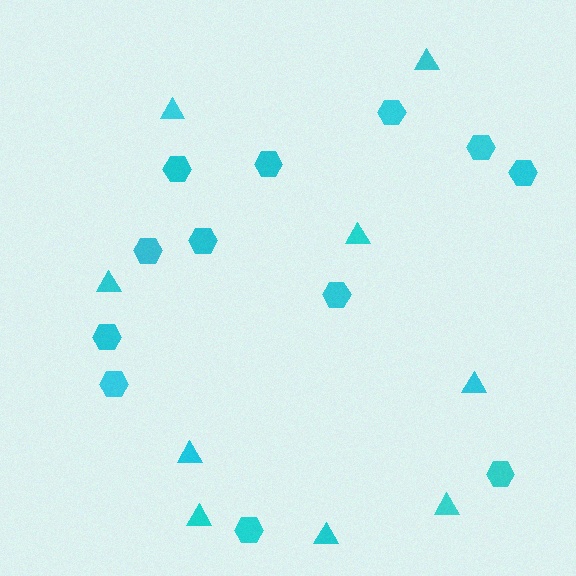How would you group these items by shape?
There are 2 groups: one group of hexagons (12) and one group of triangles (9).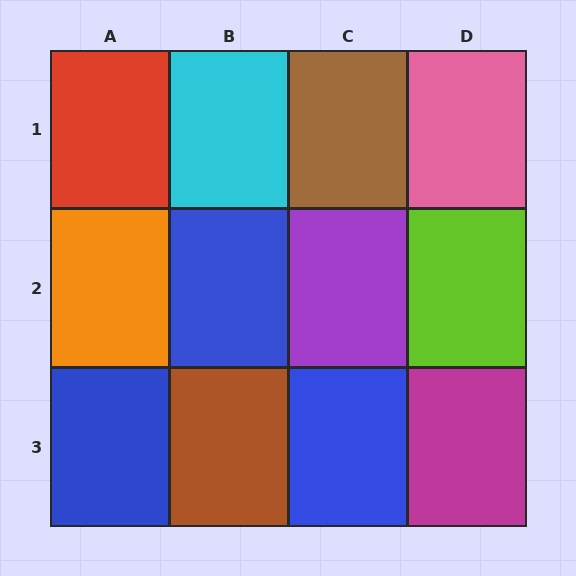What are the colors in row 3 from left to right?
Blue, brown, blue, magenta.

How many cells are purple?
1 cell is purple.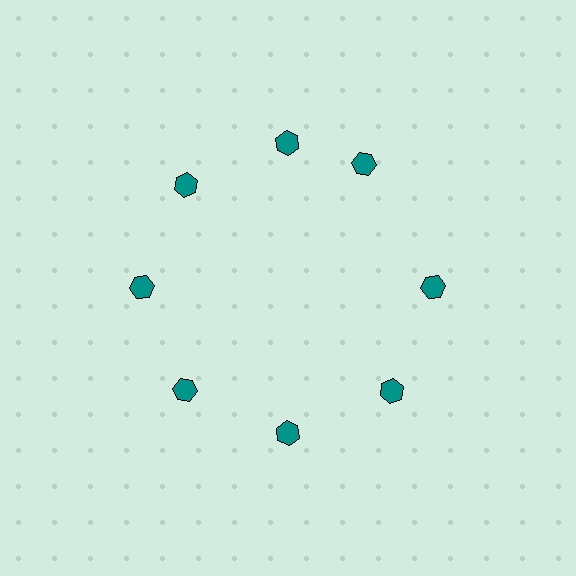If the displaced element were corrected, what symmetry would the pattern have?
It would have 8-fold rotational symmetry — the pattern would map onto itself every 45 degrees.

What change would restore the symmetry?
The symmetry would be restored by rotating it back into even spacing with its neighbors so that all 8 hexagons sit at equal angles and equal distance from the center.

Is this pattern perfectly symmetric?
No. The 8 teal hexagons are arranged in a ring, but one element near the 2 o'clock position is rotated out of alignment along the ring, breaking the 8-fold rotational symmetry.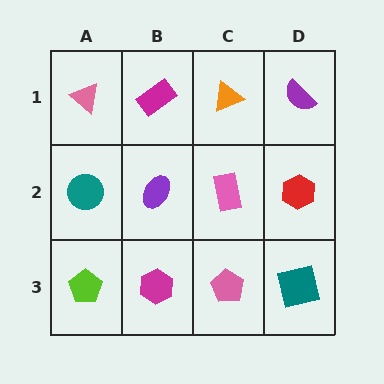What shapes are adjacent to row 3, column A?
A teal circle (row 2, column A), a magenta hexagon (row 3, column B).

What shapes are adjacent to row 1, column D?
A red hexagon (row 2, column D), an orange triangle (row 1, column C).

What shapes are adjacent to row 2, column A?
A pink triangle (row 1, column A), a lime pentagon (row 3, column A), a purple ellipse (row 2, column B).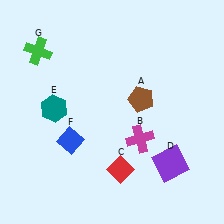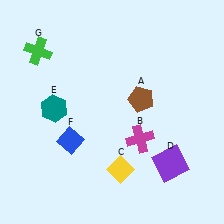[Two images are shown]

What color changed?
The diamond (C) changed from red in Image 1 to yellow in Image 2.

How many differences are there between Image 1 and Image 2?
There is 1 difference between the two images.